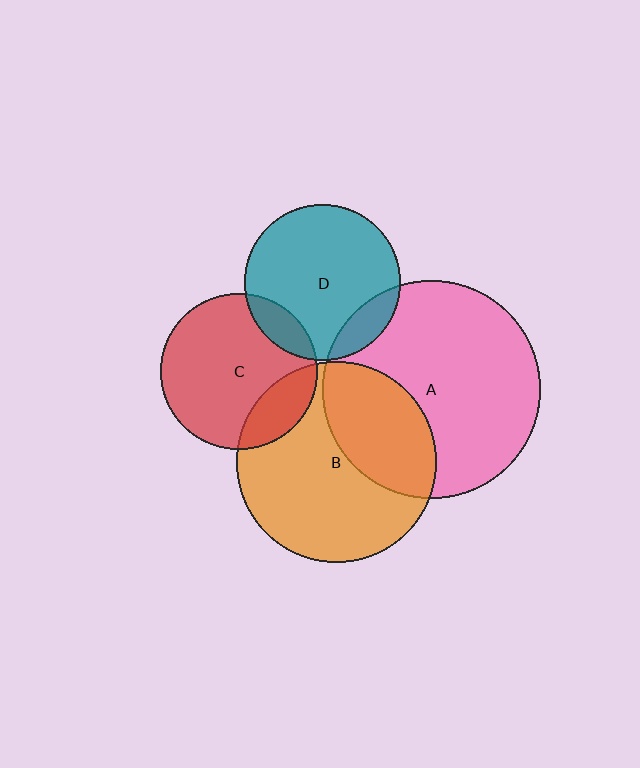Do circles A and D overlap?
Yes.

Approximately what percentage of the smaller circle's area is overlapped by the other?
Approximately 15%.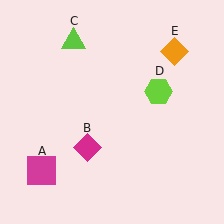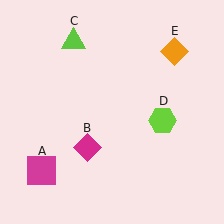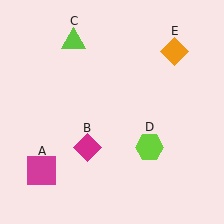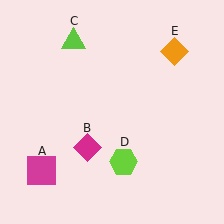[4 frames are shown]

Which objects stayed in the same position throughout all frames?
Magenta square (object A) and magenta diamond (object B) and lime triangle (object C) and orange diamond (object E) remained stationary.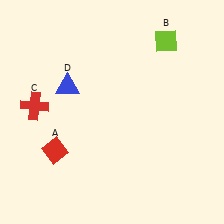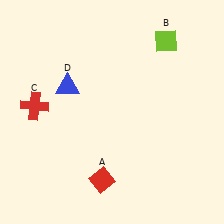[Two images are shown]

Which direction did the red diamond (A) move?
The red diamond (A) moved right.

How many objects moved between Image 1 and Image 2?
1 object moved between the two images.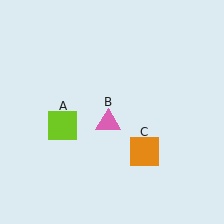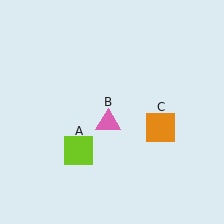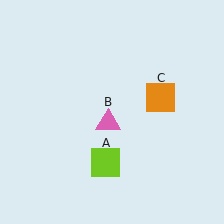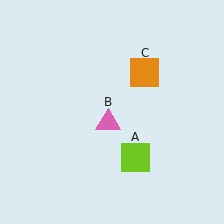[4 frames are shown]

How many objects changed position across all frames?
2 objects changed position: lime square (object A), orange square (object C).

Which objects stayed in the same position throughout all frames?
Pink triangle (object B) remained stationary.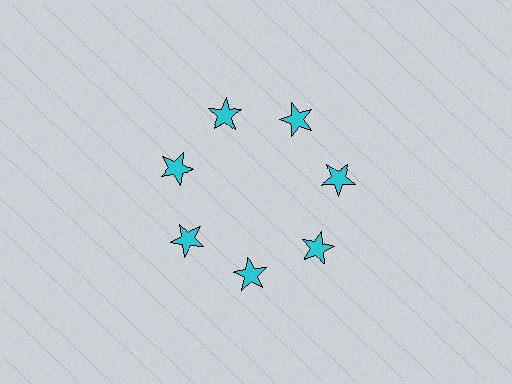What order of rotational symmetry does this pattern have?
This pattern has 7-fold rotational symmetry.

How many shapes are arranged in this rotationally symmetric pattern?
There are 7 shapes, arranged in 7 groups of 1.